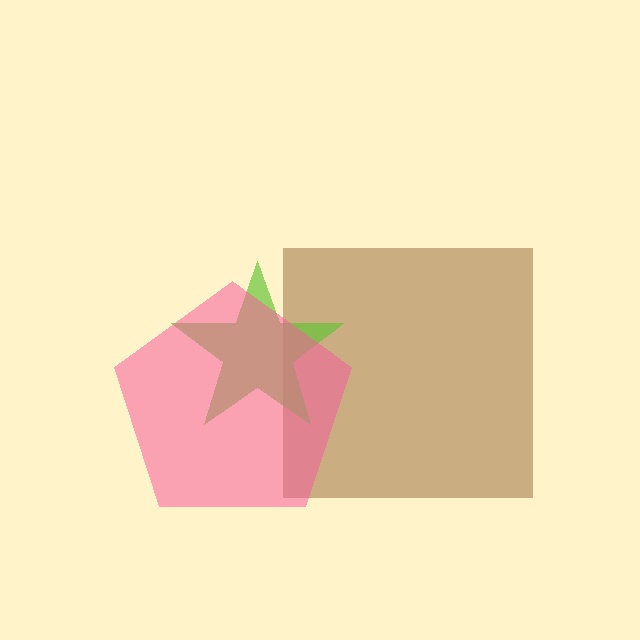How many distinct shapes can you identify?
There are 3 distinct shapes: a brown square, a lime star, a pink pentagon.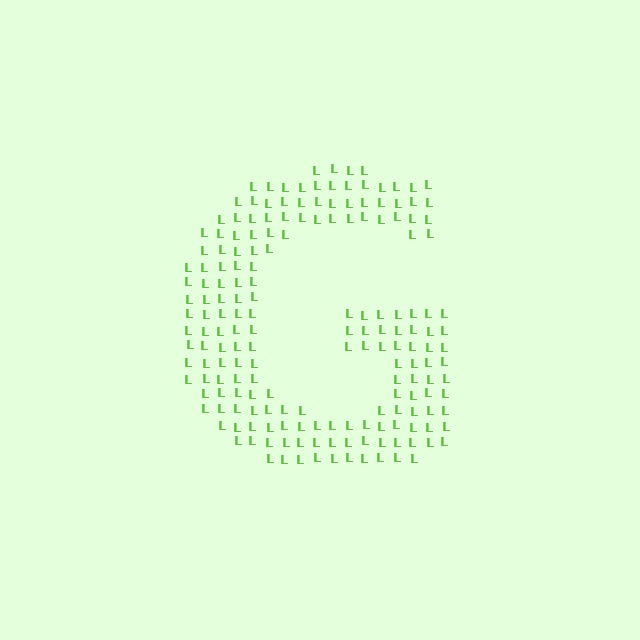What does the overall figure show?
The overall figure shows the letter G.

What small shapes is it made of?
It is made of small letter L's.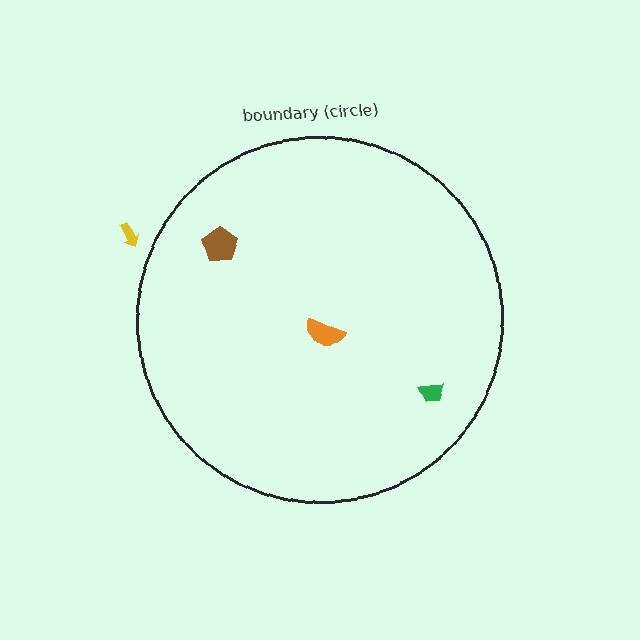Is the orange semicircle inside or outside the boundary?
Inside.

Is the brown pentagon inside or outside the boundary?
Inside.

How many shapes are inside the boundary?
3 inside, 1 outside.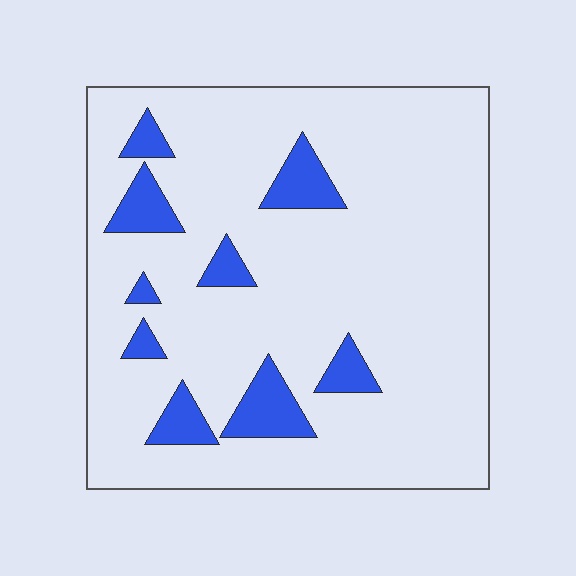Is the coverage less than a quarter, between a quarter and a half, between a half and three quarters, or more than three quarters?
Less than a quarter.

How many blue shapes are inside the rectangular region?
9.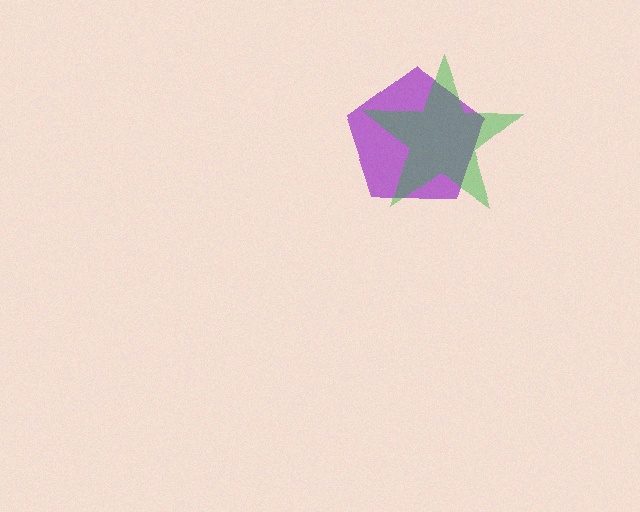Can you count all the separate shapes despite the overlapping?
Yes, there are 2 separate shapes.